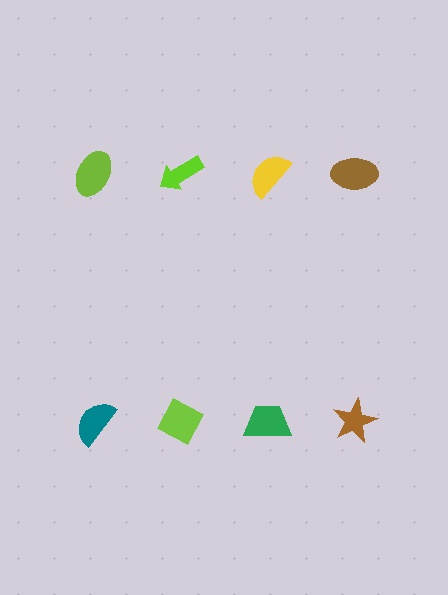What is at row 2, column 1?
A teal semicircle.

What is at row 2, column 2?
A lime diamond.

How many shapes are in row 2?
4 shapes.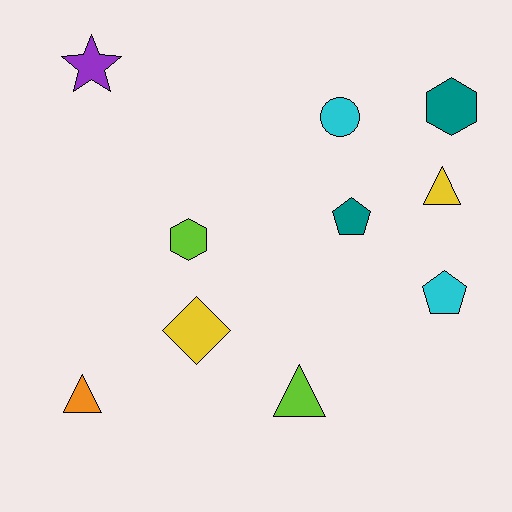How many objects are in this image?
There are 10 objects.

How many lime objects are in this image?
There are 2 lime objects.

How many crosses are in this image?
There are no crosses.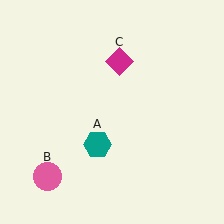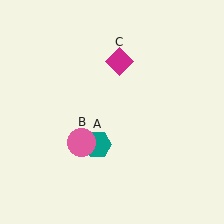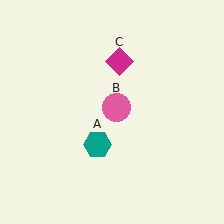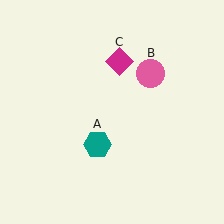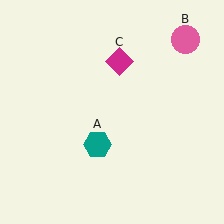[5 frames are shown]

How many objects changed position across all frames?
1 object changed position: pink circle (object B).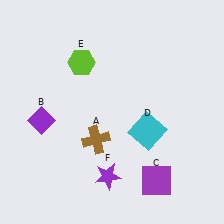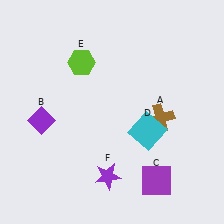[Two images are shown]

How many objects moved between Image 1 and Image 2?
1 object moved between the two images.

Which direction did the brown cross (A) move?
The brown cross (A) moved right.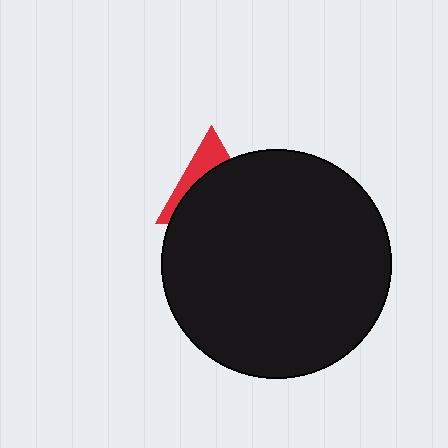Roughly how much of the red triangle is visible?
A small part of it is visible (roughly 32%).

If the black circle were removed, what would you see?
You would see the complete red triangle.